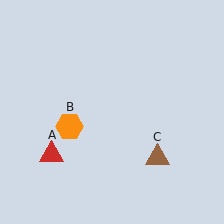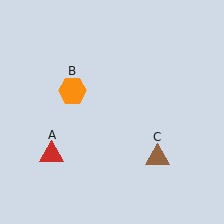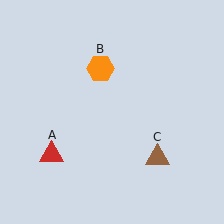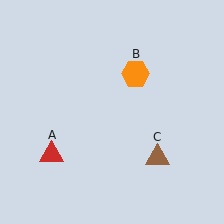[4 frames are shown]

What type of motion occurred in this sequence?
The orange hexagon (object B) rotated clockwise around the center of the scene.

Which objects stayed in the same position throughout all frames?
Red triangle (object A) and brown triangle (object C) remained stationary.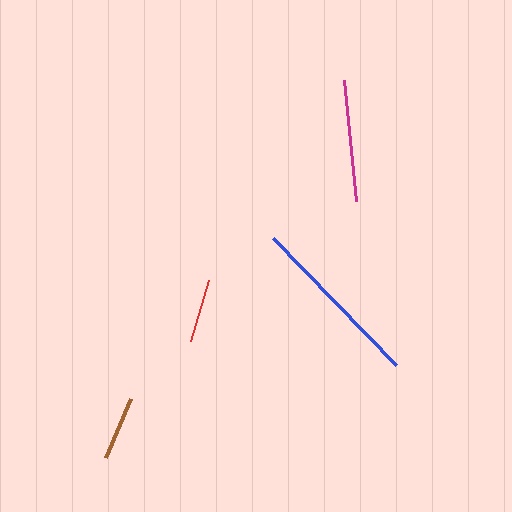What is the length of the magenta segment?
The magenta segment is approximately 122 pixels long.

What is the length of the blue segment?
The blue segment is approximately 177 pixels long.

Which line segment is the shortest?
The brown line is the shortest at approximately 64 pixels.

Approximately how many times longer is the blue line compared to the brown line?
The blue line is approximately 2.8 times the length of the brown line.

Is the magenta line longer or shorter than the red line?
The magenta line is longer than the red line.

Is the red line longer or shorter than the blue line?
The blue line is longer than the red line.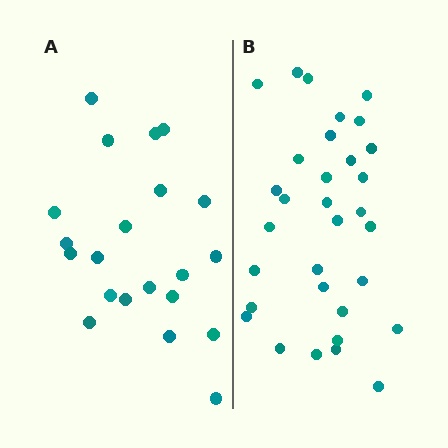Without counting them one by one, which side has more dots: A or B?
Region B (the right region) has more dots.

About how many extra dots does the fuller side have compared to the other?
Region B has roughly 12 or so more dots than region A.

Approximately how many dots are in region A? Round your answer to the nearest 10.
About 20 dots. (The exact count is 21, which rounds to 20.)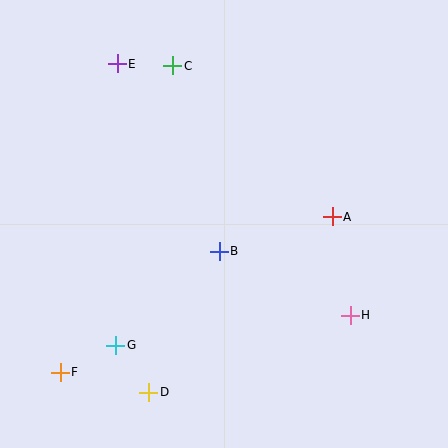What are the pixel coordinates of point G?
Point G is at (116, 345).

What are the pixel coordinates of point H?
Point H is at (350, 315).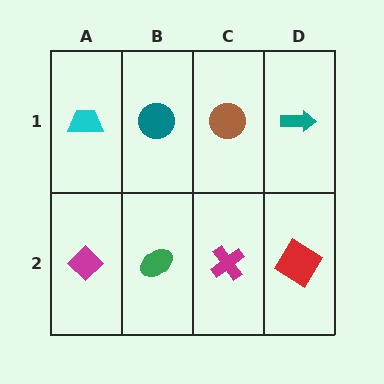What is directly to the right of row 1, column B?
A brown circle.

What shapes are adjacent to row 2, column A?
A cyan trapezoid (row 1, column A), a green ellipse (row 2, column B).